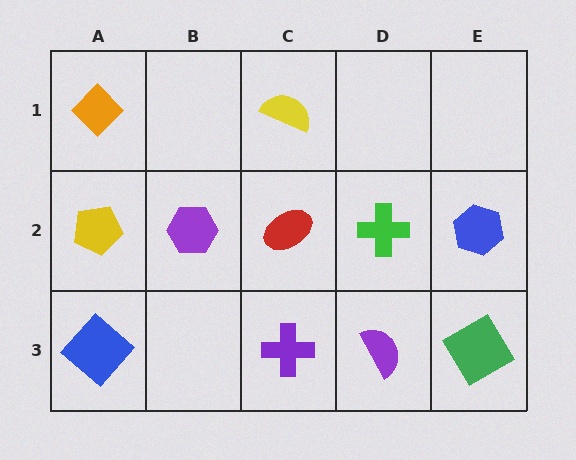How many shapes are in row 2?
5 shapes.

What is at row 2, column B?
A purple hexagon.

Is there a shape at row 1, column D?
No, that cell is empty.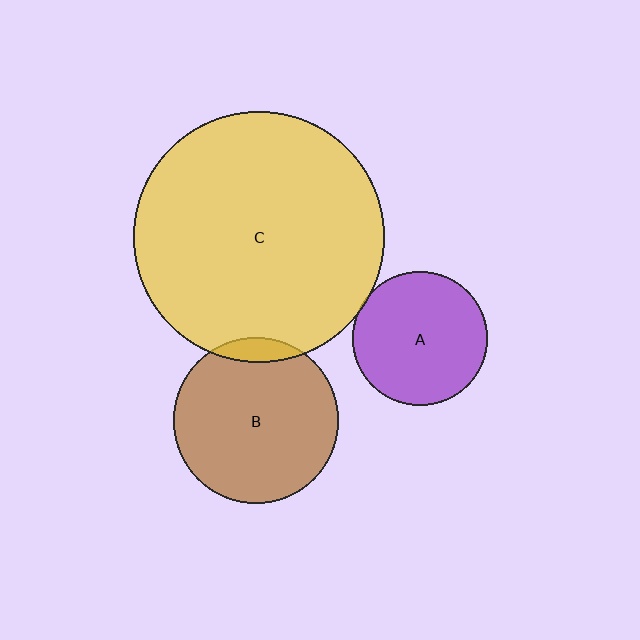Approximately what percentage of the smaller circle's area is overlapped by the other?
Approximately 5%.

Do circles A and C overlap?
Yes.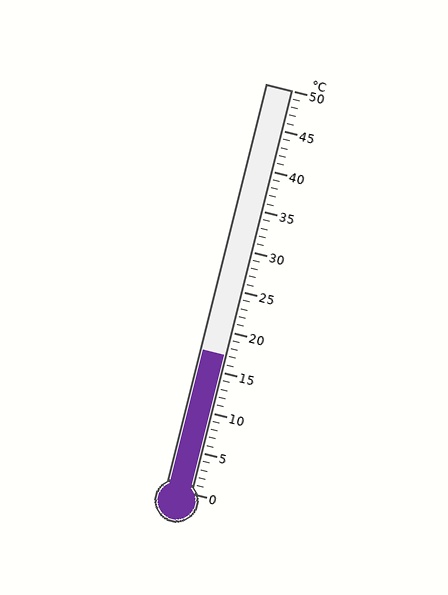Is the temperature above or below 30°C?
The temperature is below 30°C.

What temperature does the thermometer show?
The thermometer shows approximately 17°C.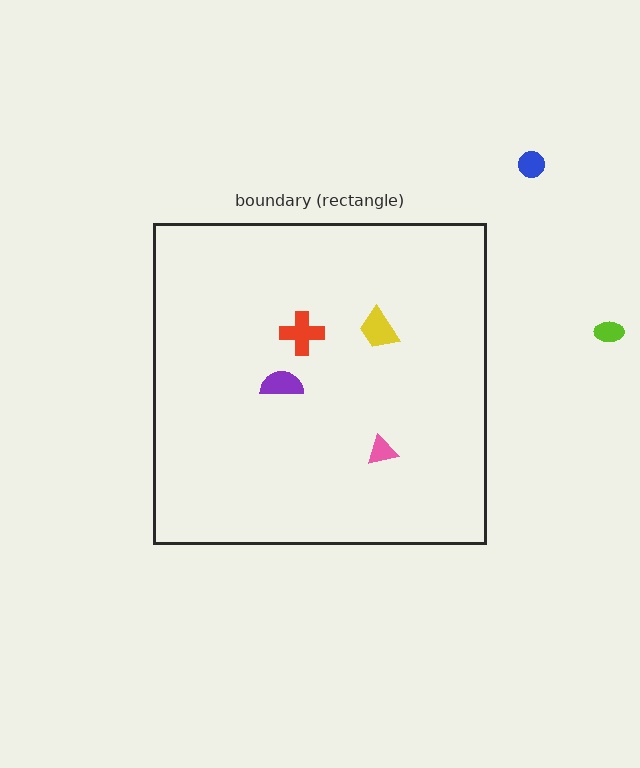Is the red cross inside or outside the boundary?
Inside.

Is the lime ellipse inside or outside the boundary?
Outside.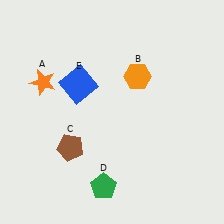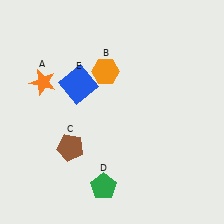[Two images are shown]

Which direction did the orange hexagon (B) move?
The orange hexagon (B) moved left.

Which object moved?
The orange hexagon (B) moved left.